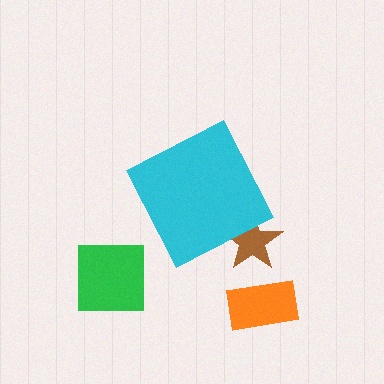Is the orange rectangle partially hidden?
No, the orange rectangle is fully visible.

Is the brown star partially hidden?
Yes, the brown star is partially hidden behind the cyan diamond.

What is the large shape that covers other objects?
A cyan diamond.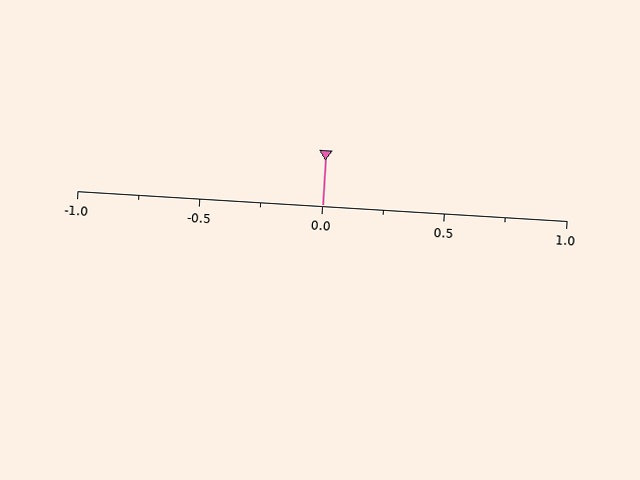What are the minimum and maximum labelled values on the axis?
The axis runs from -1.0 to 1.0.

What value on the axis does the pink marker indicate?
The marker indicates approximately 0.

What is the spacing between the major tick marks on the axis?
The major ticks are spaced 0.5 apart.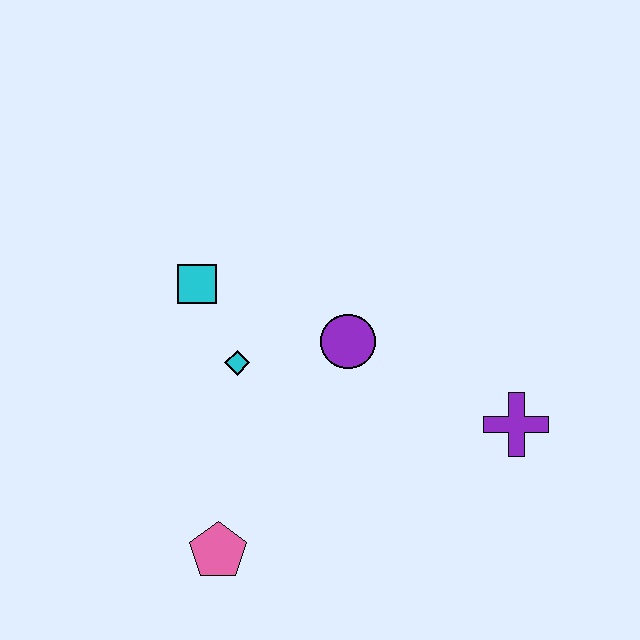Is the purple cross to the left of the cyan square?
No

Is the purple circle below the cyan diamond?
No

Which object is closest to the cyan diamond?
The cyan square is closest to the cyan diamond.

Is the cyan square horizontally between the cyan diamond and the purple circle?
No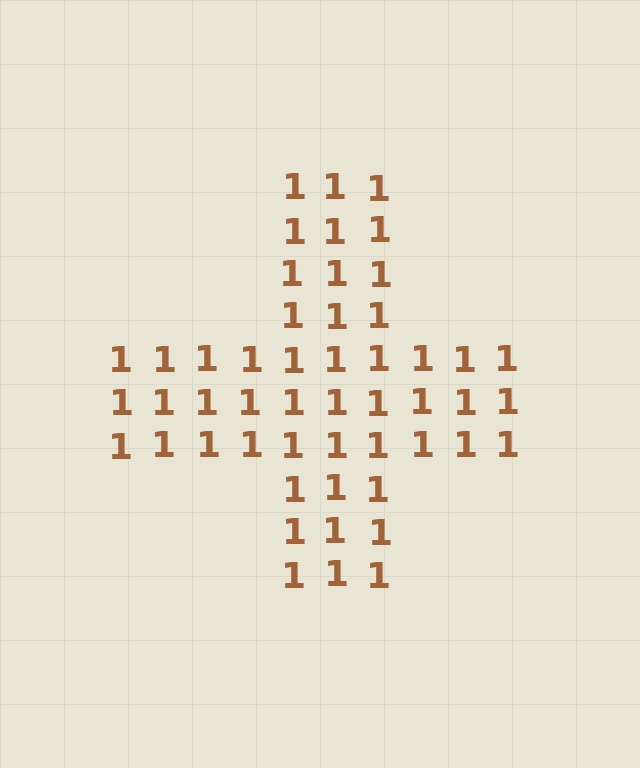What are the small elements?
The small elements are digit 1's.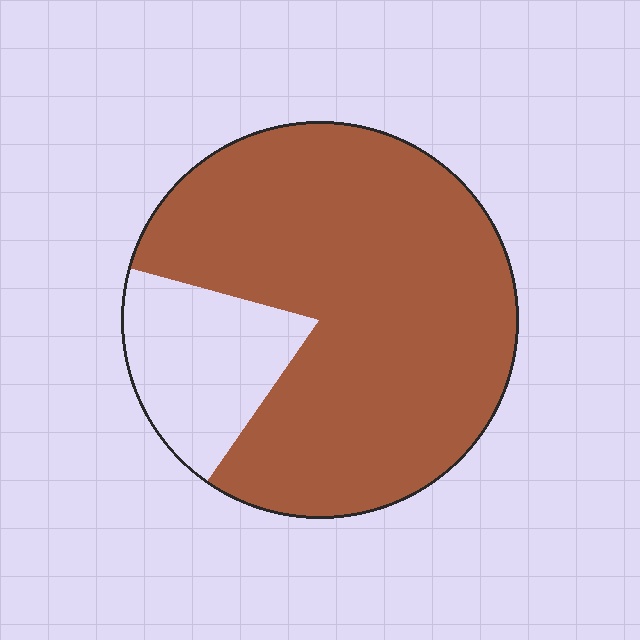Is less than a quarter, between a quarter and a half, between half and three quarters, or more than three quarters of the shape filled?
More than three quarters.